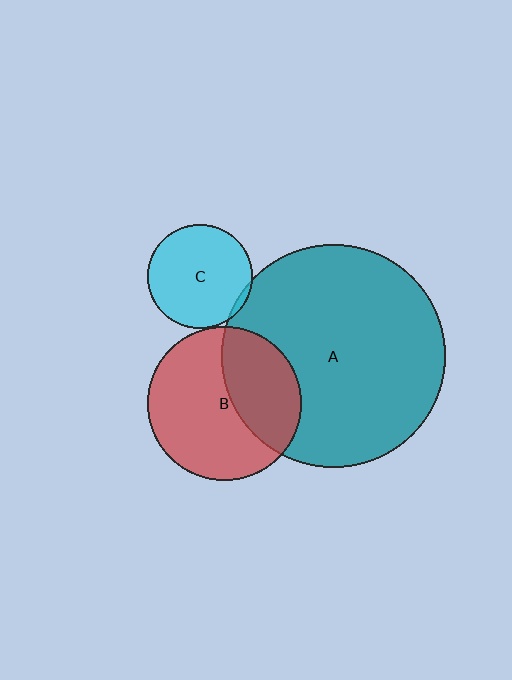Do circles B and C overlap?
Yes.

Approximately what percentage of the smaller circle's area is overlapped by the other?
Approximately 5%.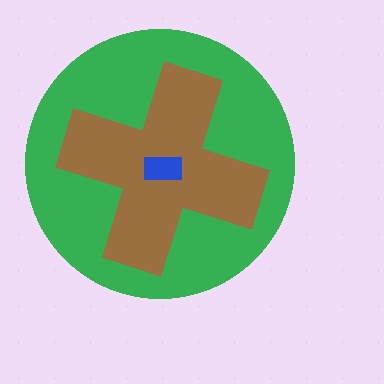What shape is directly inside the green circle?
The brown cross.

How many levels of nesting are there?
3.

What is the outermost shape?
The green circle.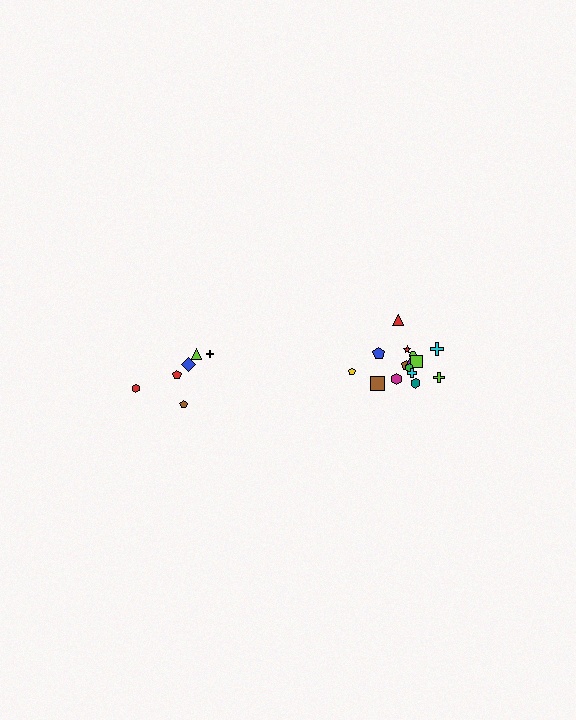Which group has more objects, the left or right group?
The right group.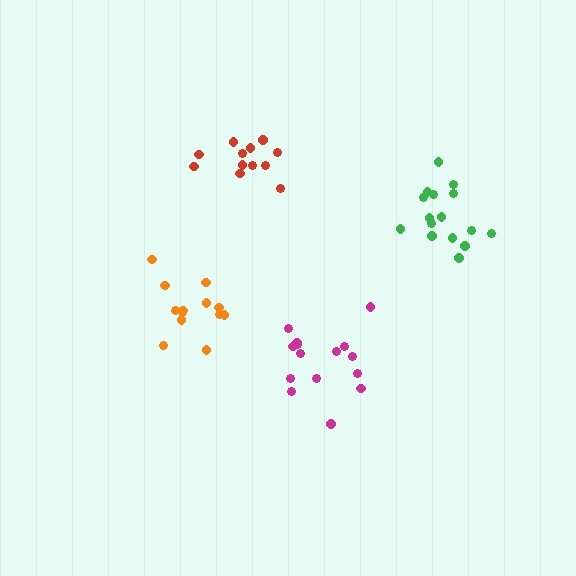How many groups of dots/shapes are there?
There are 4 groups.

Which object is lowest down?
The magenta cluster is bottommost.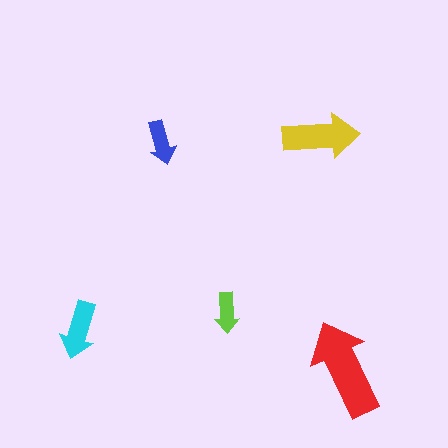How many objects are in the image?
There are 5 objects in the image.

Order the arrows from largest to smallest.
the red one, the yellow one, the cyan one, the blue one, the lime one.